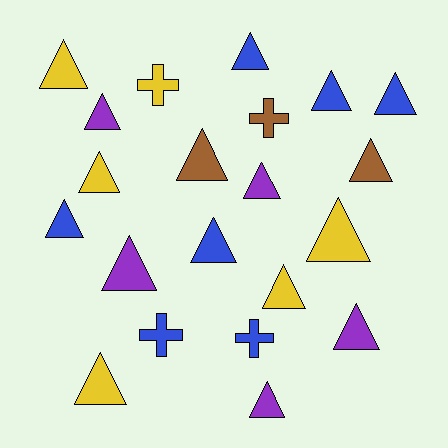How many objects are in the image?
There are 21 objects.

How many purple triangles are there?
There are 5 purple triangles.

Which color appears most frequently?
Blue, with 7 objects.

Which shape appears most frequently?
Triangle, with 17 objects.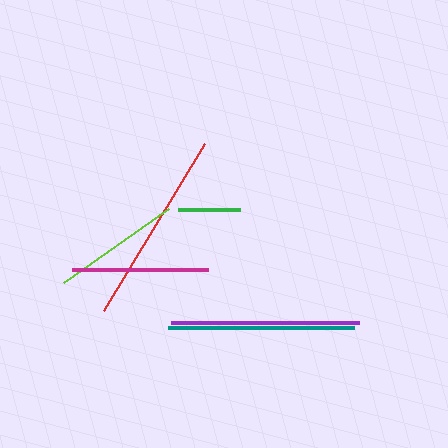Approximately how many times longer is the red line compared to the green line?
The red line is approximately 3.2 times the length of the green line.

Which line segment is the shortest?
The green line is the shortest at approximately 62 pixels.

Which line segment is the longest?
The red line is the longest at approximately 195 pixels.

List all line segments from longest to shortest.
From longest to shortest: red, purple, teal, magenta, lime, green.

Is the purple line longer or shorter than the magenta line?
The purple line is longer than the magenta line.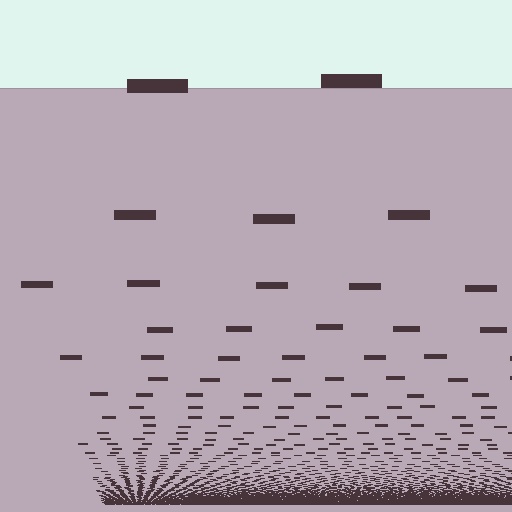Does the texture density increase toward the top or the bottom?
Density increases toward the bottom.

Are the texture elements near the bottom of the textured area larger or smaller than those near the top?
Smaller. The gradient is inverted — elements near the bottom are smaller and denser.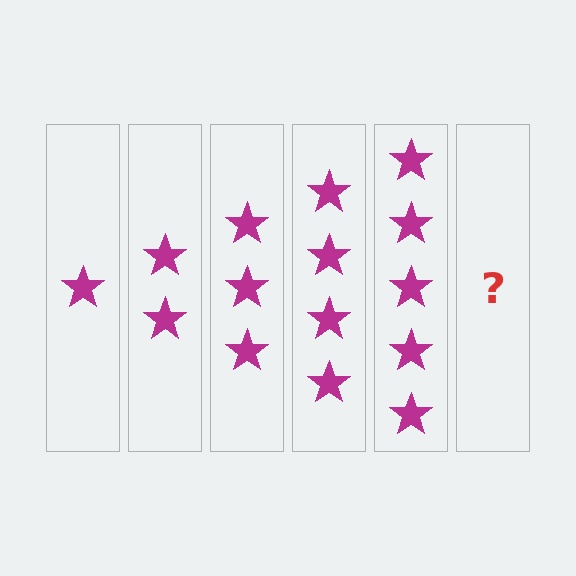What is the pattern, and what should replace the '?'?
The pattern is that each step adds one more star. The '?' should be 6 stars.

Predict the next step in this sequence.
The next step is 6 stars.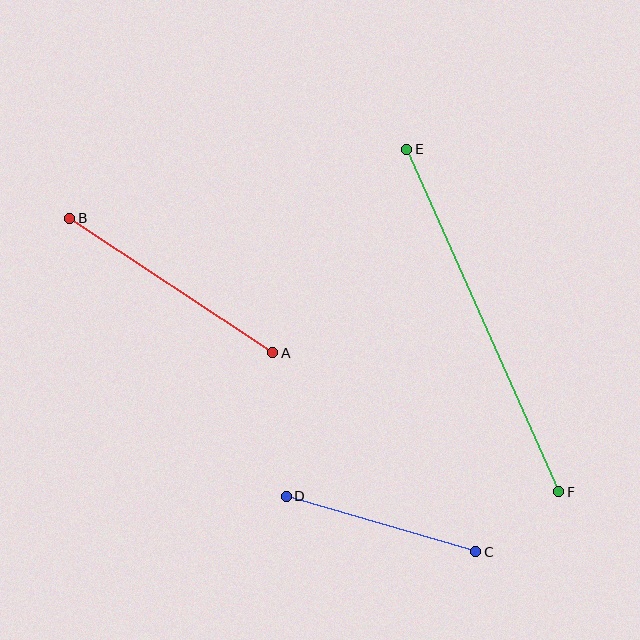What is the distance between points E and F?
The distance is approximately 375 pixels.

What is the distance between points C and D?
The distance is approximately 198 pixels.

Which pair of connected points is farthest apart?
Points E and F are farthest apart.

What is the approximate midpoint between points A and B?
The midpoint is at approximately (171, 285) pixels.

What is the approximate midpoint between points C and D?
The midpoint is at approximately (381, 524) pixels.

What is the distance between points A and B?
The distance is approximately 244 pixels.